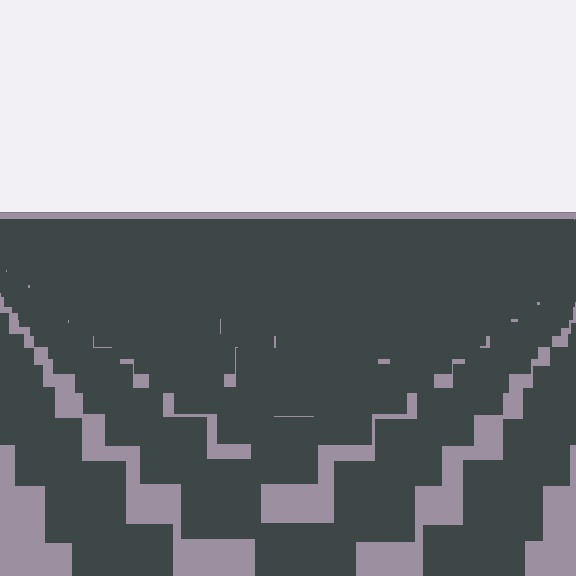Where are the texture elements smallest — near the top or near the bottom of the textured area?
Near the top.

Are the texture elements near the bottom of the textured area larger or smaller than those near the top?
Larger. Near the bottom, elements are closer to the viewer and appear at a bigger on-screen size.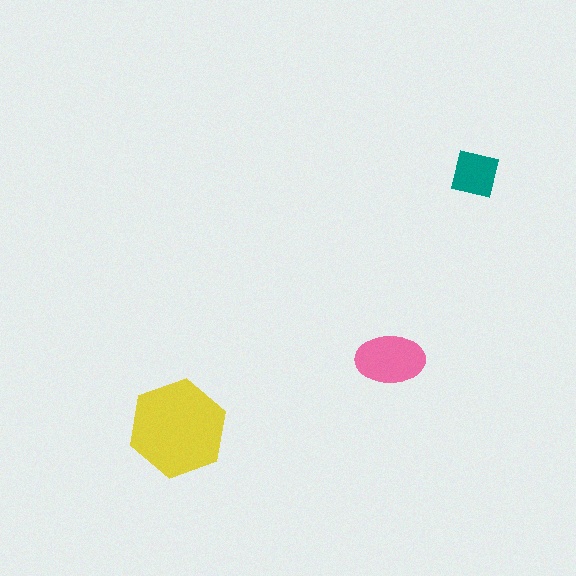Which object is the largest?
The yellow hexagon.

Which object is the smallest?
The teal square.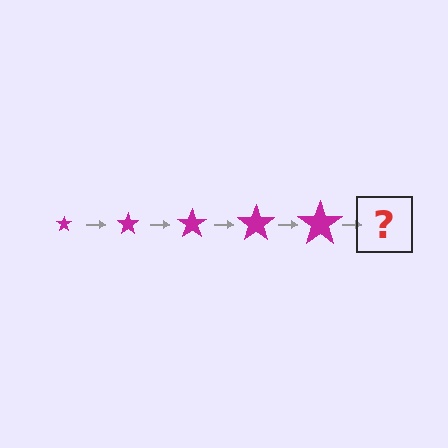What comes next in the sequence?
The next element should be a magenta star, larger than the previous one.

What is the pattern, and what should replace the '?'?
The pattern is that the star gets progressively larger each step. The '?' should be a magenta star, larger than the previous one.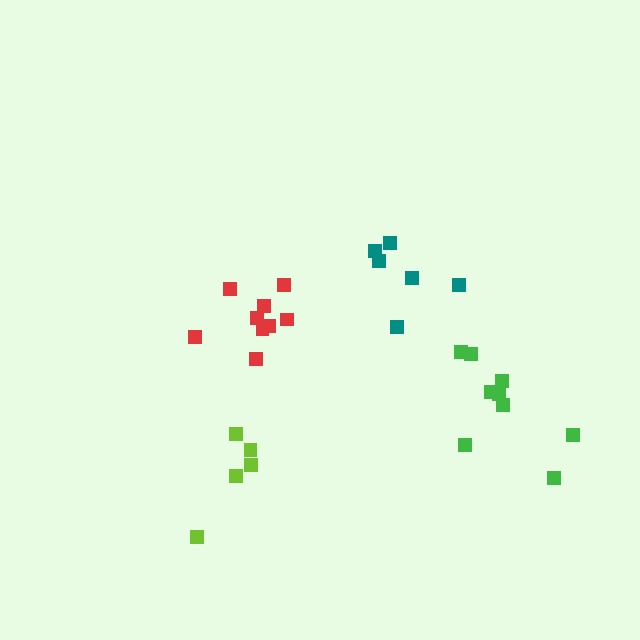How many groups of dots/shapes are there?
There are 4 groups.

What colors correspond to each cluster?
The clusters are colored: green, teal, red, lime.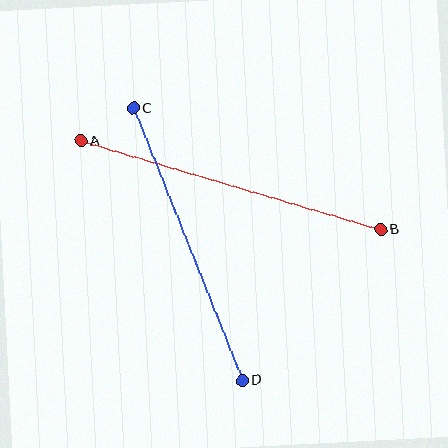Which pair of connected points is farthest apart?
Points A and B are farthest apart.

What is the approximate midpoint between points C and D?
The midpoint is at approximately (188, 245) pixels.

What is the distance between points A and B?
The distance is approximately 313 pixels.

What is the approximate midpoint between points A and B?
The midpoint is at approximately (231, 185) pixels.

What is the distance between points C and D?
The distance is approximately 293 pixels.